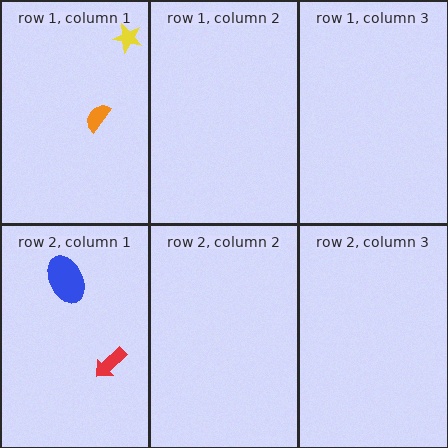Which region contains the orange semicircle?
The row 1, column 1 region.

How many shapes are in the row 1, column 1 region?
2.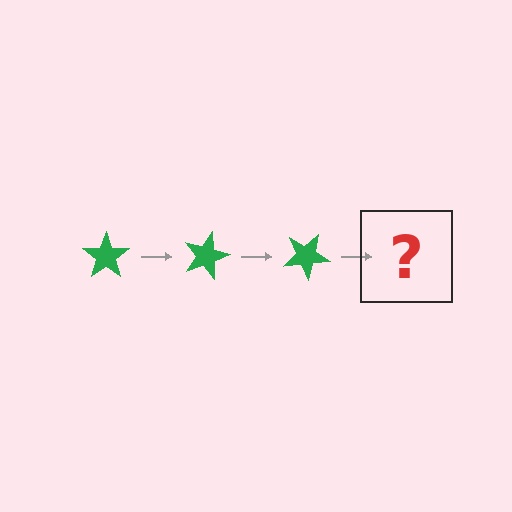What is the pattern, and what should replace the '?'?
The pattern is that the star rotates 15 degrees each step. The '?' should be a green star rotated 45 degrees.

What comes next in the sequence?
The next element should be a green star rotated 45 degrees.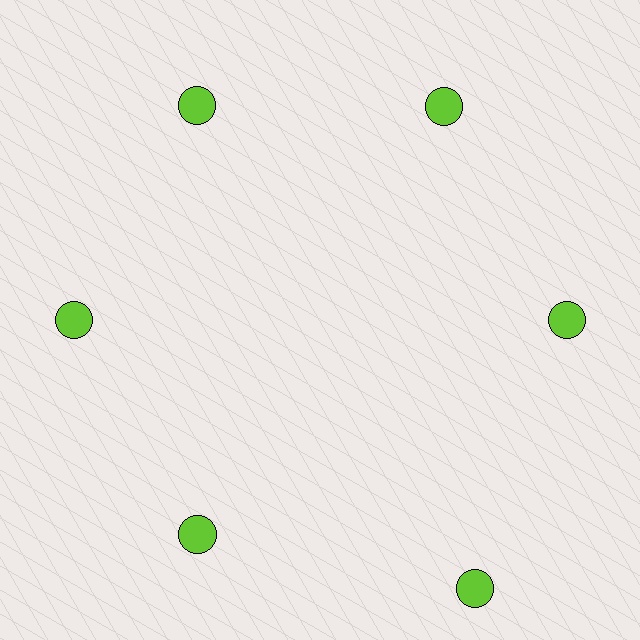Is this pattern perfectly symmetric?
No. The 6 lime circles are arranged in a ring, but one element near the 5 o'clock position is pushed outward from the center, breaking the 6-fold rotational symmetry.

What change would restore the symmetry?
The symmetry would be restored by moving it inward, back onto the ring so that all 6 circles sit at equal angles and equal distance from the center.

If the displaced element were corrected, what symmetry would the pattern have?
It would have 6-fold rotational symmetry — the pattern would map onto itself every 60 degrees.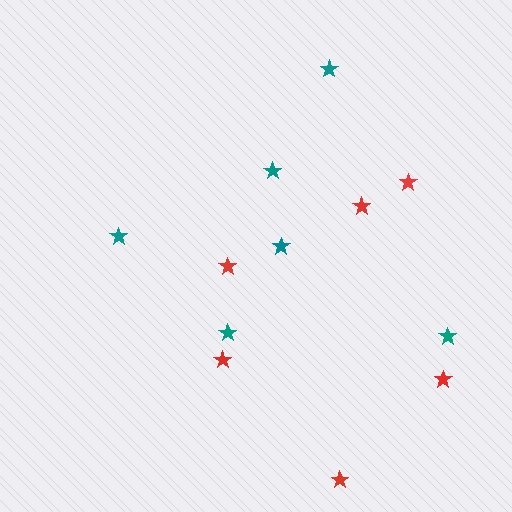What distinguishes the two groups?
There are 2 groups: one group of teal stars (6) and one group of red stars (6).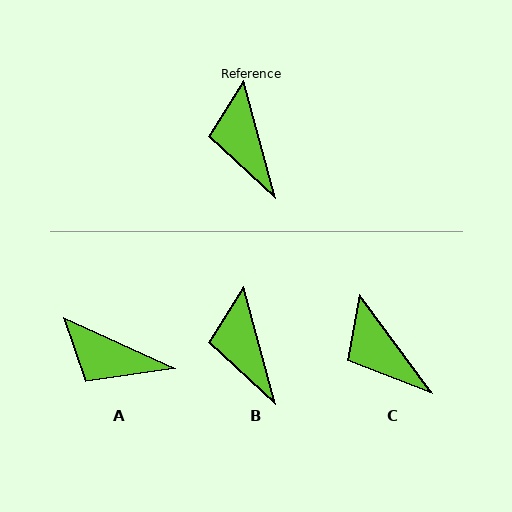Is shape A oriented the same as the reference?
No, it is off by about 50 degrees.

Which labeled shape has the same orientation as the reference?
B.